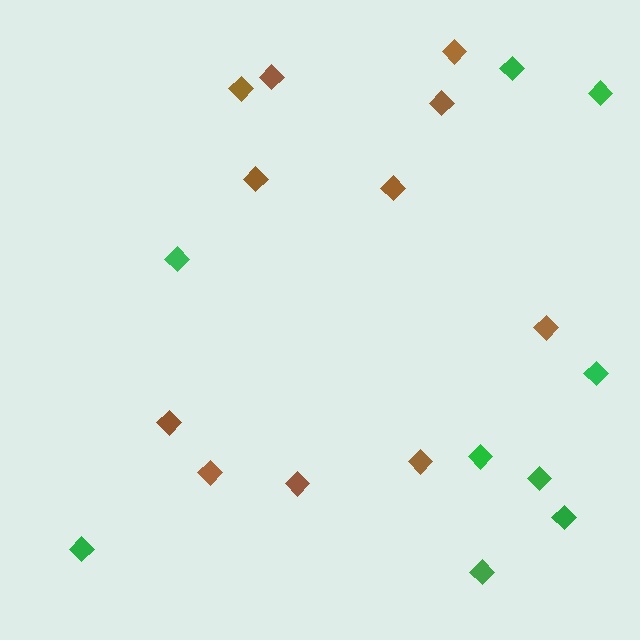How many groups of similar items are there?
There are 2 groups: one group of brown diamonds (11) and one group of green diamonds (9).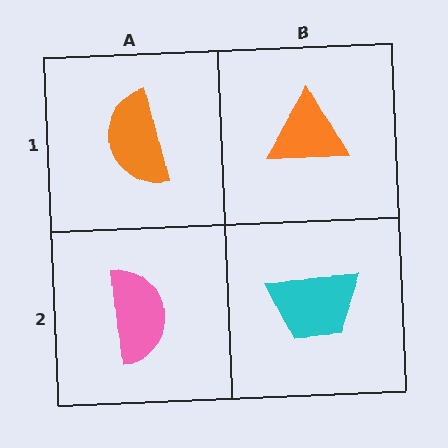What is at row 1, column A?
An orange semicircle.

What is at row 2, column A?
A pink semicircle.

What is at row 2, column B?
A cyan trapezoid.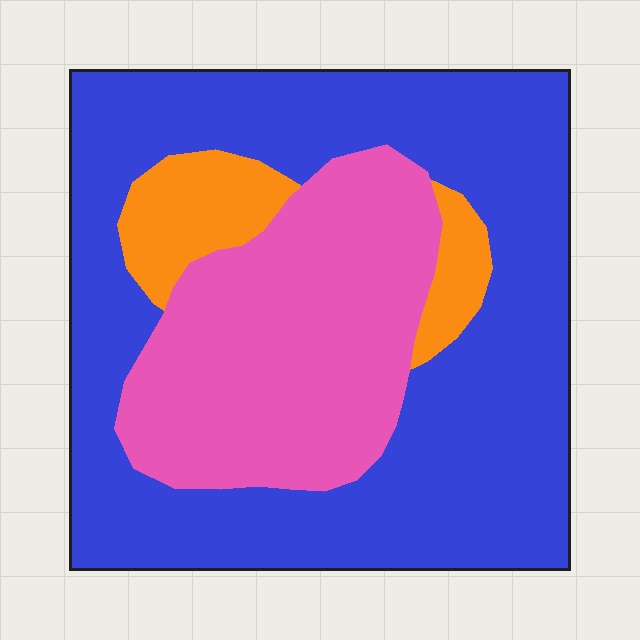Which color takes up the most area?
Blue, at roughly 60%.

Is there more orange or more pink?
Pink.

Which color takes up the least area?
Orange, at roughly 10%.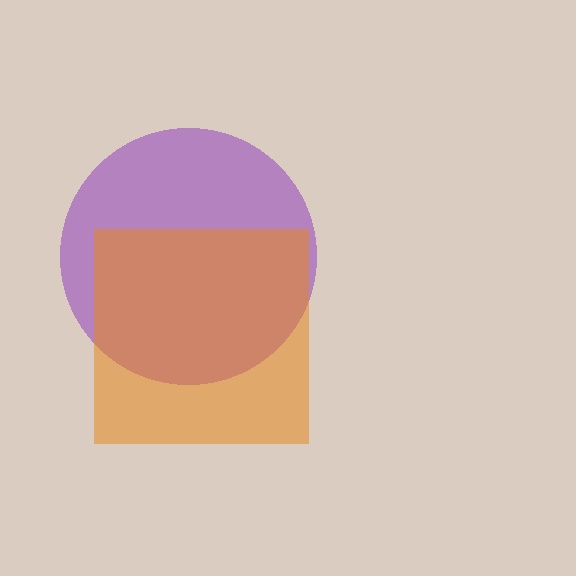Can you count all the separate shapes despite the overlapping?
Yes, there are 2 separate shapes.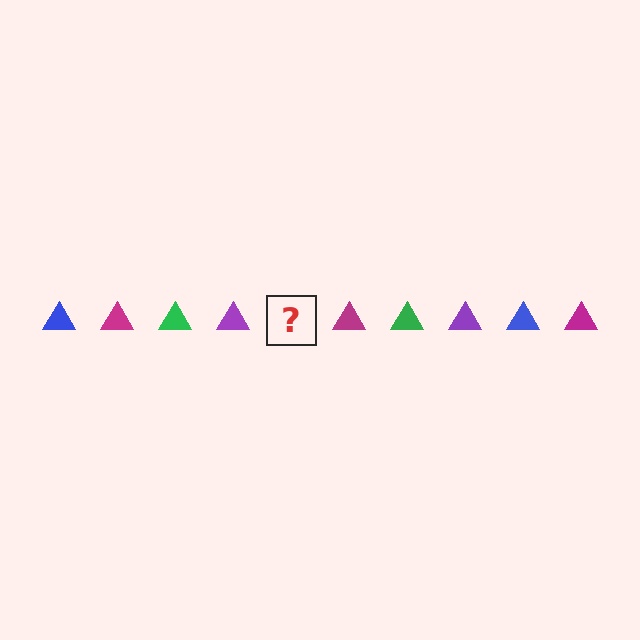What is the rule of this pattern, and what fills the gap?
The rule is that the pattern cycles through blue, magenta, green, purple triangles. The gap should be filled with a blue triangle.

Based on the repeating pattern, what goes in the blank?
The blank should be a blue triangle.